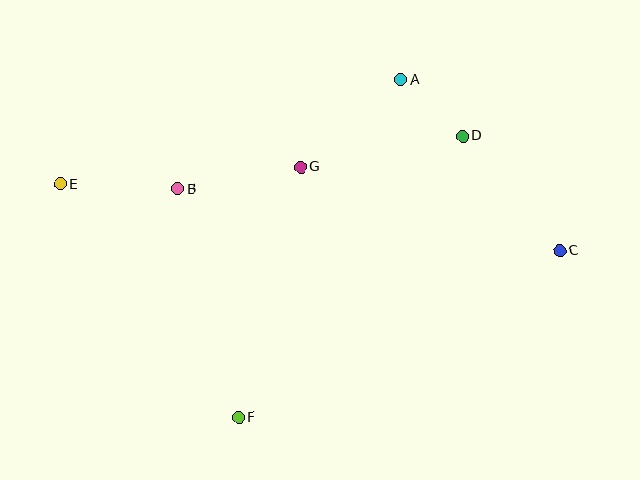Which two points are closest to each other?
Points A and D are closest to each other.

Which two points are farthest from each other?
Points C and E are farthest from each other.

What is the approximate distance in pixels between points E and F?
The distance between E and F is approximately 293 pixels.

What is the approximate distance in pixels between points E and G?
The distance between E and G is approximately 241 pixels.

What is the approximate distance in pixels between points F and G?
The distance between F and G is approximately 258 pixels.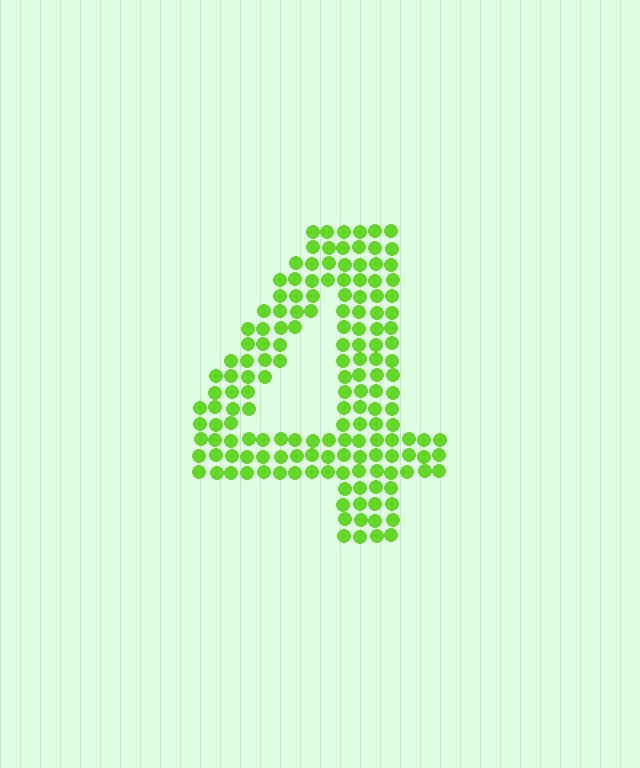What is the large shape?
The large shape is the digit 4.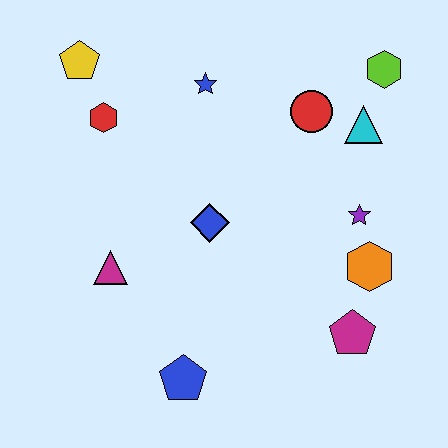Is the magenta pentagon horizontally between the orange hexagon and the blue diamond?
Yes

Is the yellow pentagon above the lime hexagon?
Yes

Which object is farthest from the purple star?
The yellow pentagon is farthest from the purple star.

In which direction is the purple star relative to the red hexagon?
The purple star is to the right of the red hexagon.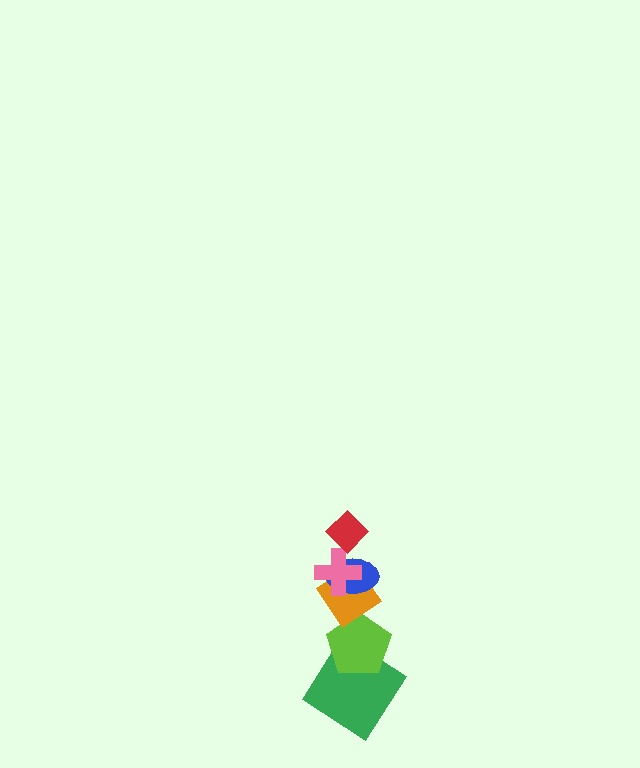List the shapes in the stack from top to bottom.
From top to bottom: the red diamond, the pink cross, the blue ellipse, the orange diamond, the lime pentagon, the green diamond.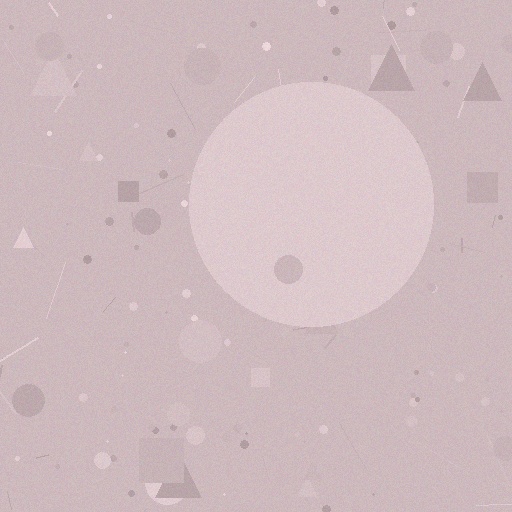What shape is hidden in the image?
A circle is hidden in the image.